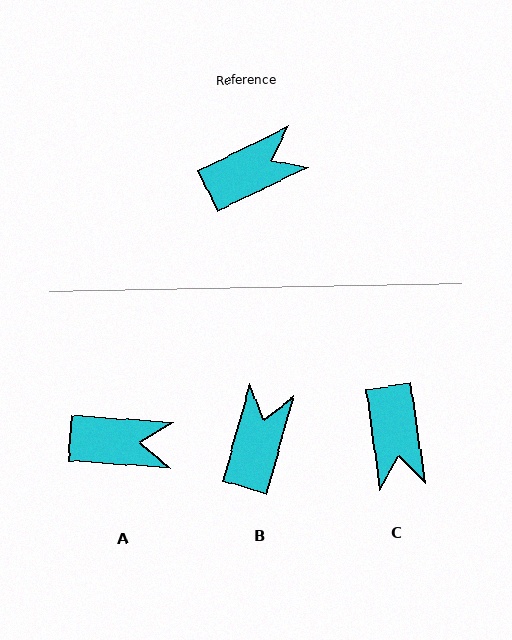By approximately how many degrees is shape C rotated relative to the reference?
Approximately 107 degrees clockwise.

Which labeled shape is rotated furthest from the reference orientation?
C, about 107 degrees away.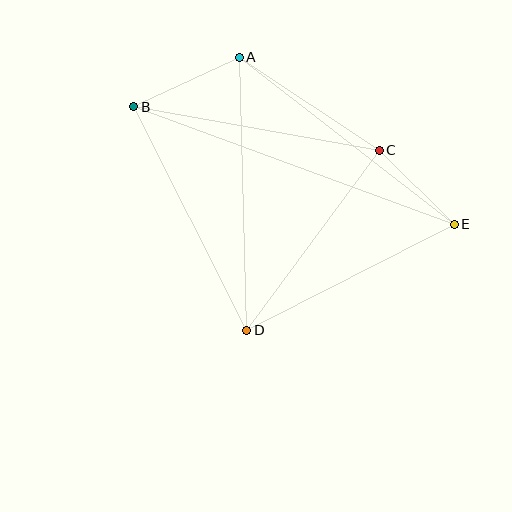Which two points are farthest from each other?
Points B and E are farthest from each other.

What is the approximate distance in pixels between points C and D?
The distance between C and D is approximately 224 pixels.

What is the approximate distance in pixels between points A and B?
The distance between A and B is approximately 117 pixels.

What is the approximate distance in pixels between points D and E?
The distance between D and E is approximately 233 pixels.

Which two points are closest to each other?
Points C and E are closest to each other.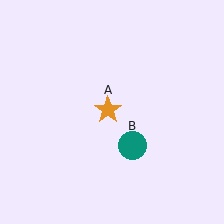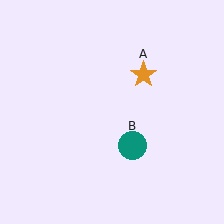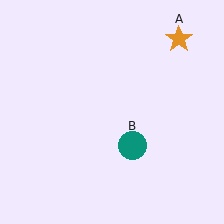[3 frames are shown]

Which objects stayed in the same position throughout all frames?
Teal circle (object B) remained stationary.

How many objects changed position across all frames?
1 object changed position: orange star (object A).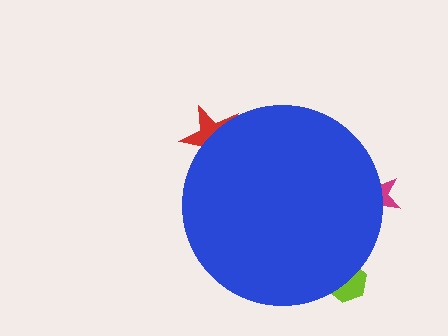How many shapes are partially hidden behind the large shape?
3 shapes are partially hidden.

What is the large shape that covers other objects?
A blue circle.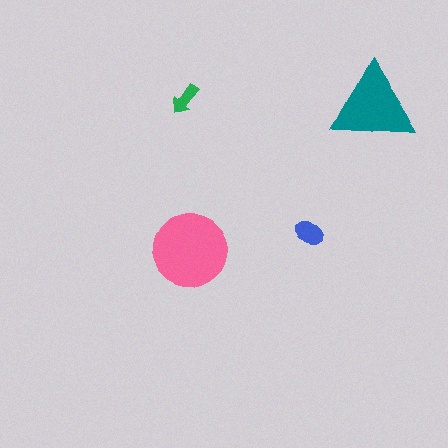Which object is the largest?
The pink circle.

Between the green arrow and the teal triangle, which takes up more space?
The teal triangle.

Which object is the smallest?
The green arrow.